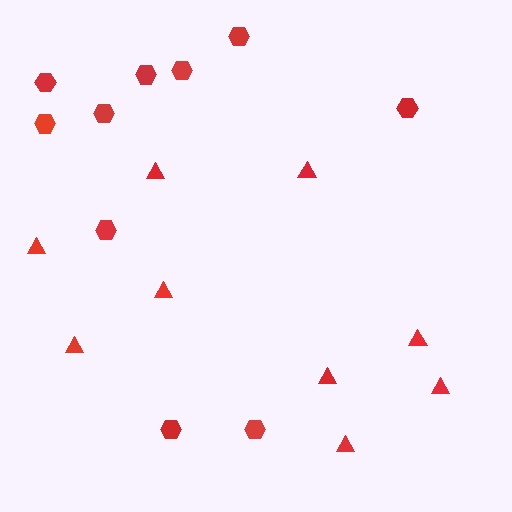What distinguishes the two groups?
There are 2 groups: one group of hexagons (10) and one group of triangles (9).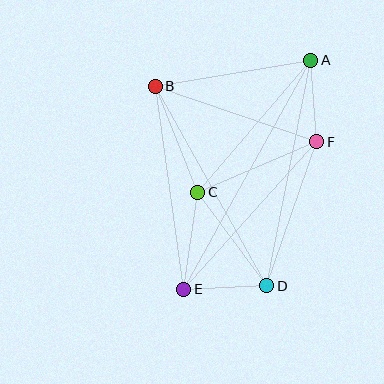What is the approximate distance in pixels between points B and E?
The distance between B and E is approximately 205 pixels.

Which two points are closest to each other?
Points A and F are closest to each other.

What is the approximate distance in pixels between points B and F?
The distance between B and F is approximately 171 pixels.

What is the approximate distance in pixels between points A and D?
The distance between A and D is approximately 230 pixels.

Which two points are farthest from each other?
Points A and E are farthest from each other.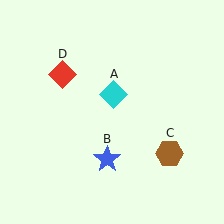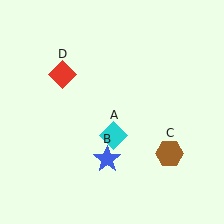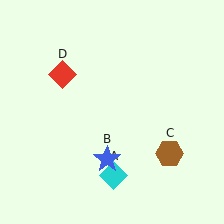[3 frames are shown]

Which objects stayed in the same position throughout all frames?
Blue star (object B) and brown hexagon (object C) and red diamond (object D) remained stationary.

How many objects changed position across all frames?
1 object changed position: cyan diamond (object A).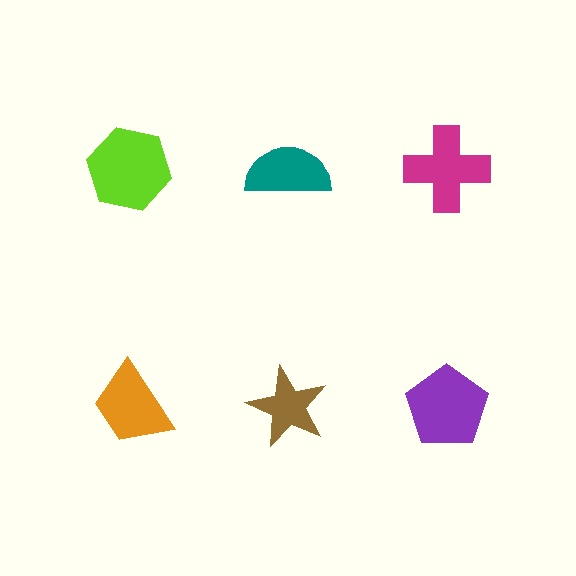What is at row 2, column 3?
A purple pentagon.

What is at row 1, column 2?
A teal semicircle.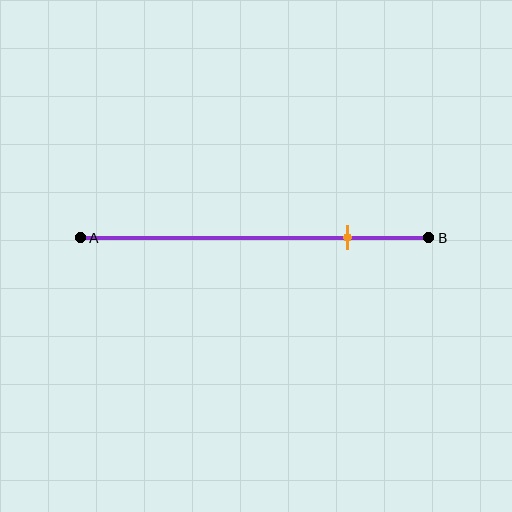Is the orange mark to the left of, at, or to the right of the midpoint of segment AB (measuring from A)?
The orange mark is to the right of the midpoint of segment AB.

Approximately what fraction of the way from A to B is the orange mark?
The orange mark is approximately 75% of the way from A to B.